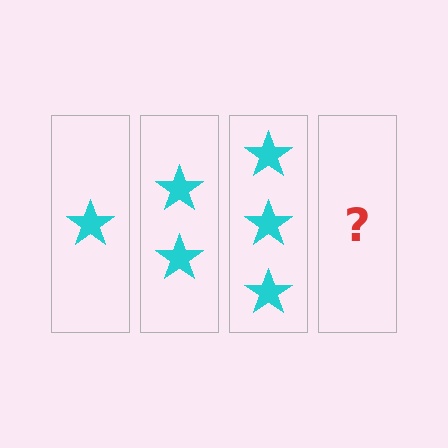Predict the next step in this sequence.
The next step is 4 stars.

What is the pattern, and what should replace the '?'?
The pattern is that each step adds one more star. The '?' should be 4 stars.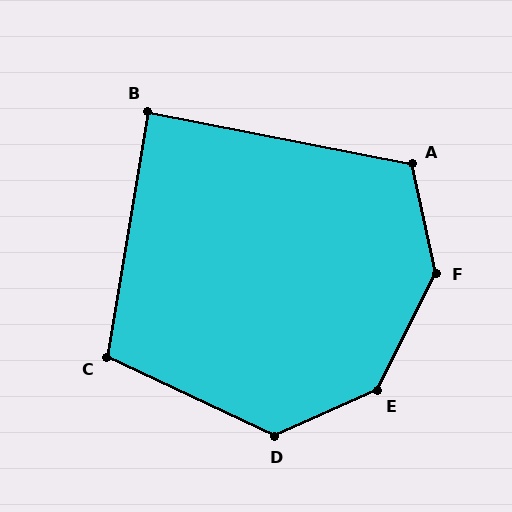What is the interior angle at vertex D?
Approximately 131 degrees (obtuse).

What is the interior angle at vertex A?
Approximately 114 degrees (obtuse).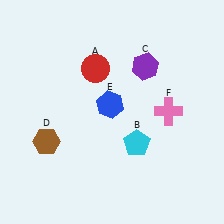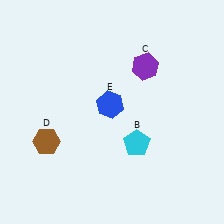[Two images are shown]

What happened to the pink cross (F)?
The pink cross (F) was removed in Image 2. It was in the top-right area of Image 1.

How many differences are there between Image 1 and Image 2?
There are 2 differences between the two images.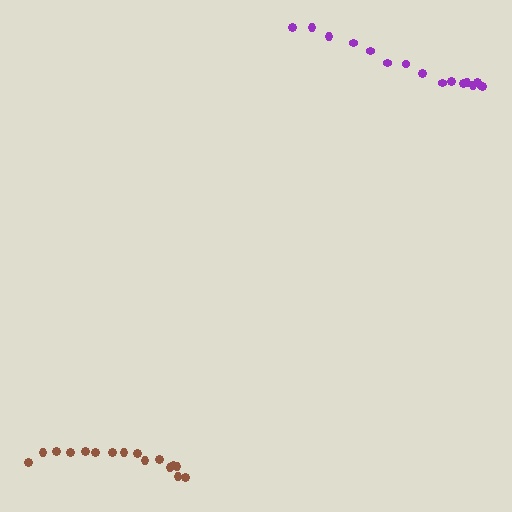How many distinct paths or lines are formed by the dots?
There are 2 distinct paths.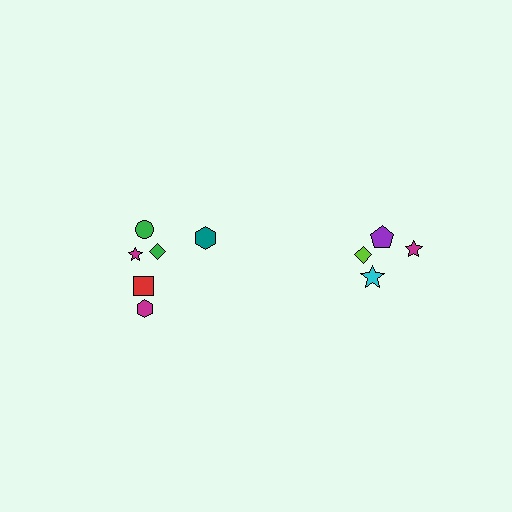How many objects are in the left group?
There are 6 objects.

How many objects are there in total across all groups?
There are 10 objects.